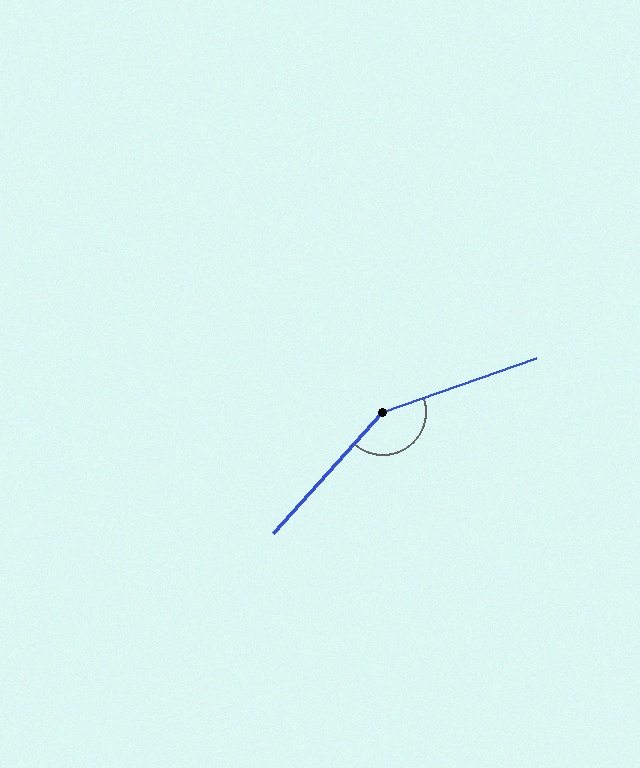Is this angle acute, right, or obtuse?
It is obtuse.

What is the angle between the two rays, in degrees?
Approximately 151 degrees.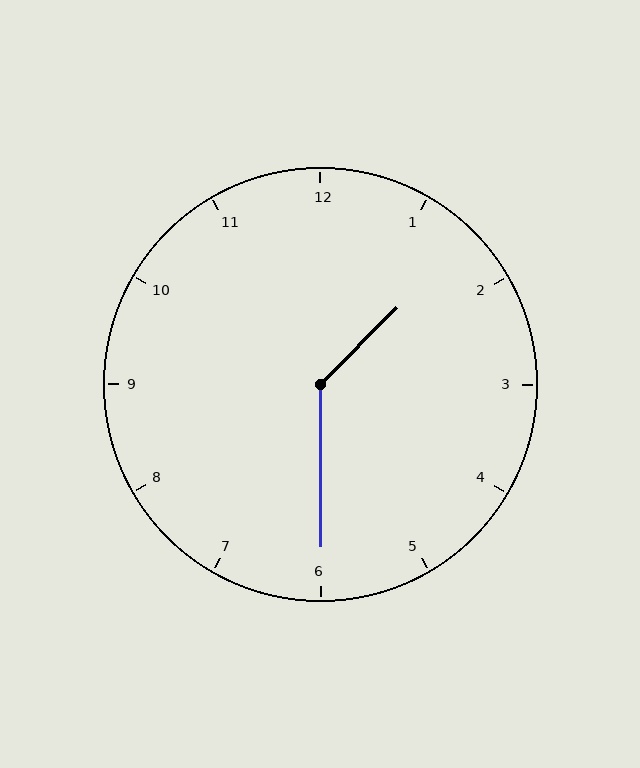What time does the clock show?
1:30.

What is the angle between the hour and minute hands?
Approximately 135 degrees.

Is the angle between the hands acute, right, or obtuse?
It is obtuse.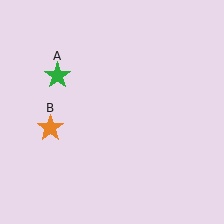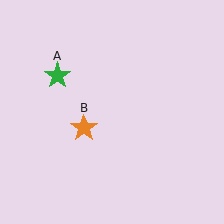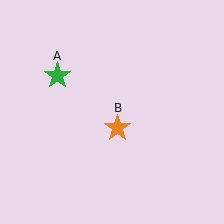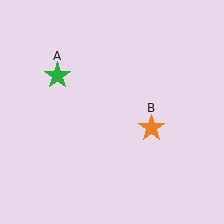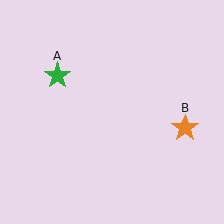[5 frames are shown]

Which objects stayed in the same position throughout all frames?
Green star (object A) remained stationary.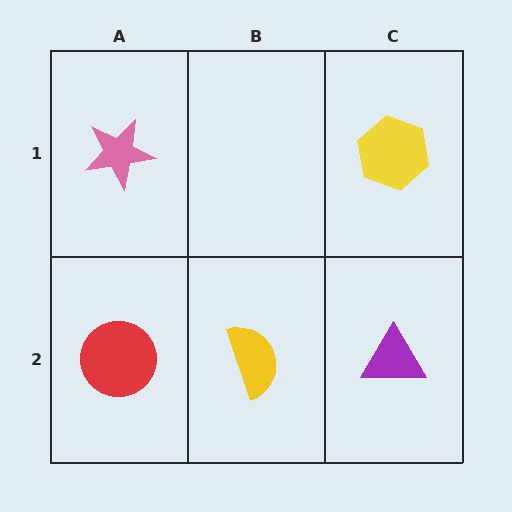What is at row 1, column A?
A pink star.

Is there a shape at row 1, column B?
No, that cell is empty.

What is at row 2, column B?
A yellow semicircle.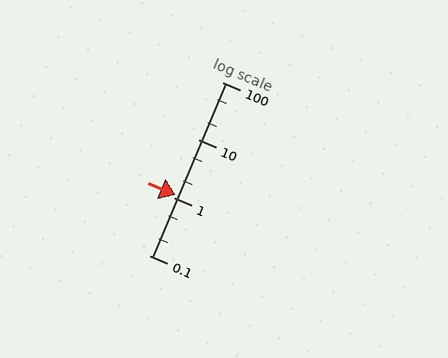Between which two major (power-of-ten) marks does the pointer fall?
The pointer is between 1 and 10.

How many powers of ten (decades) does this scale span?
The scale spans 3 decades, from 0.1 to 100.